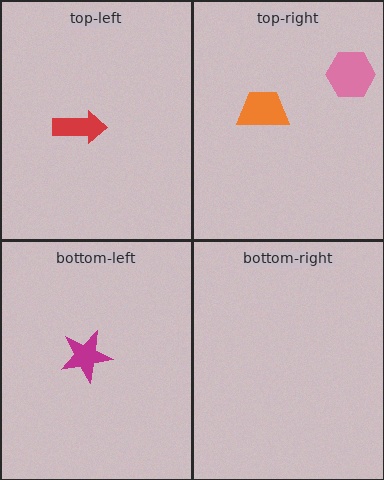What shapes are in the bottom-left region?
The magenta star.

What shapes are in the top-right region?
The orange trapezoid, the pink hexagon.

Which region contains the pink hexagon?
The top-right region.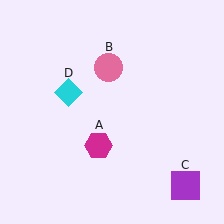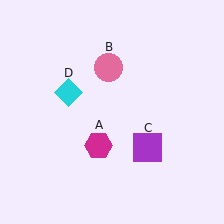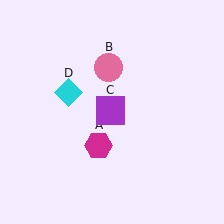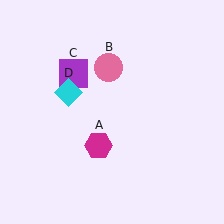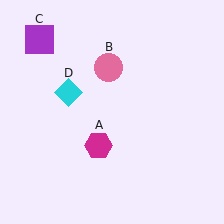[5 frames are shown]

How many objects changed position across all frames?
1 object changed position: purple square (object C).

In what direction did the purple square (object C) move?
The purple square (object C) moved up and to the left.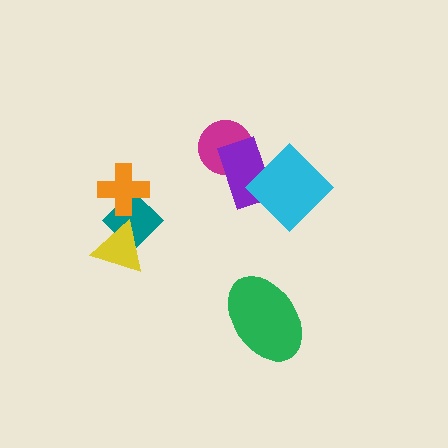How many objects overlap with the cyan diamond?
1 object overlaps with the cyan diamond.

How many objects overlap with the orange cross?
1 object overlaps with the orange cross.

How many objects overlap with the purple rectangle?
2 objects overlap with the purple rectangle.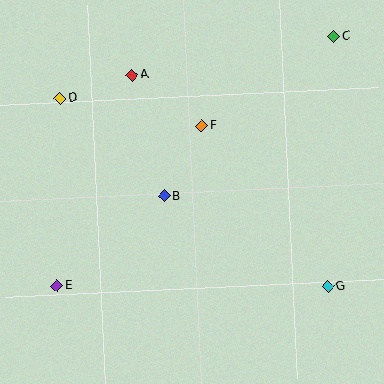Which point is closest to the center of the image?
Point B at (164, 196) is closest to the center.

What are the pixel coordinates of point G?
Point G is at (328, 287).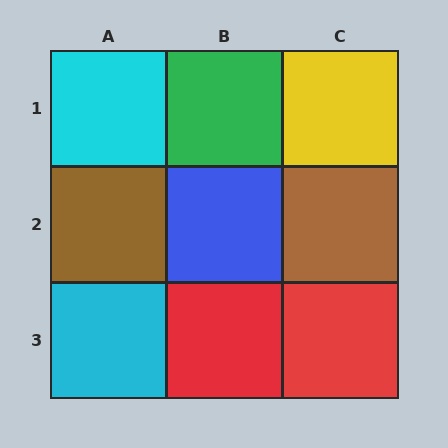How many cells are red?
2 cells are red.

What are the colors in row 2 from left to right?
Brown, blue, brown.